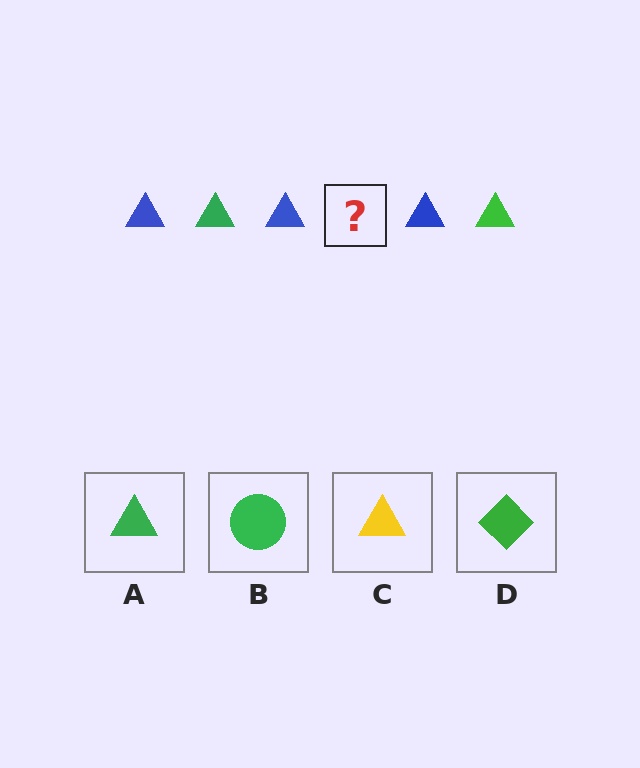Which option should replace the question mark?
Option A.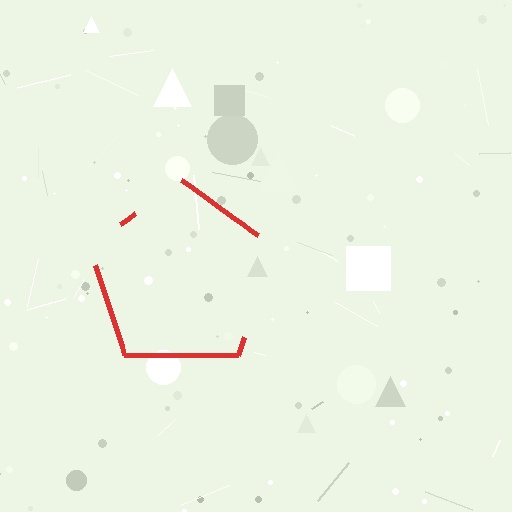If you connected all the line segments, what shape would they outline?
They would outline a pentagon.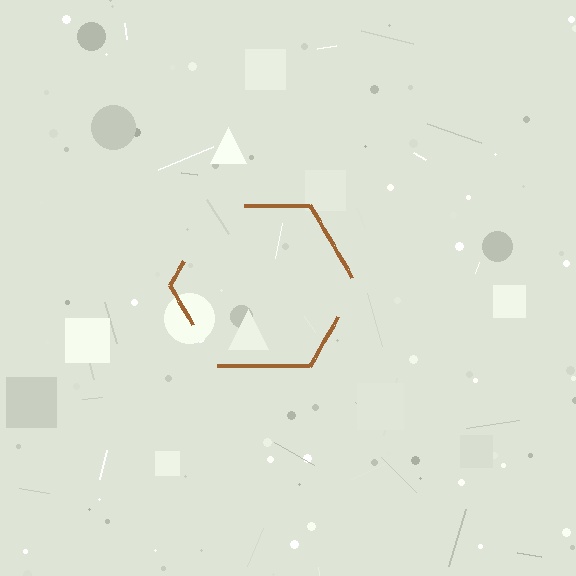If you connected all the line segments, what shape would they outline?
They would outline a hexagon.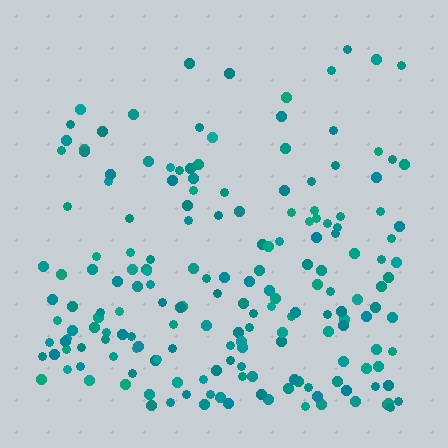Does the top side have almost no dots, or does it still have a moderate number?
Still a moderate number, just noticeably fewer than the bottom.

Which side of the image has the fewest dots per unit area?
The top.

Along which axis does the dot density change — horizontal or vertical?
Vertical.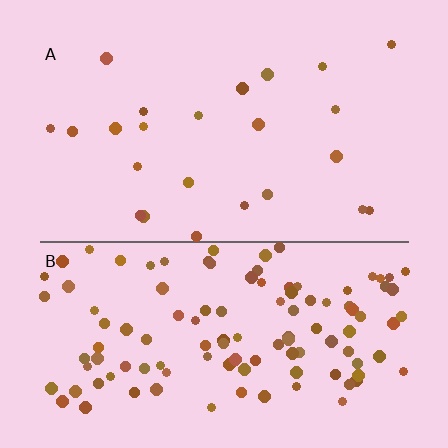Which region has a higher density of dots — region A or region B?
B (the bottom).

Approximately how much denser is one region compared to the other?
Approximately 4.8× — region B over region A.